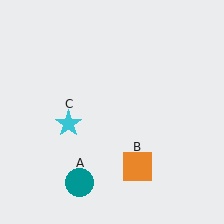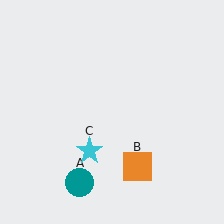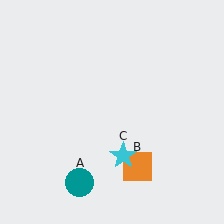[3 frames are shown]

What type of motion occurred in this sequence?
The cyan star (object C) rotated counterclockwise around the center of the scene.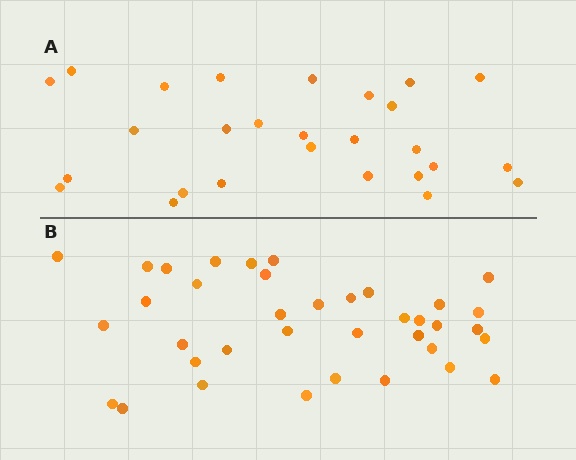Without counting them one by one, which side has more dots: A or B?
Region B (the bottom region) has more dots.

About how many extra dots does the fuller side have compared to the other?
Region B has roughly 10 or so more dots than region A.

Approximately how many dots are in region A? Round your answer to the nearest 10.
About 30 dots. (The exact count is 27, which rounds to 30.)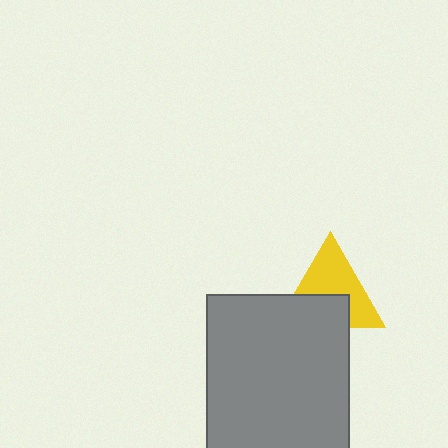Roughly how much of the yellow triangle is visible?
About half of it is visible (roughly 59%).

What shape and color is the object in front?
The object in front is a gray rectangle.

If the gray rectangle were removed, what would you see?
You would see the complete yellow triangle.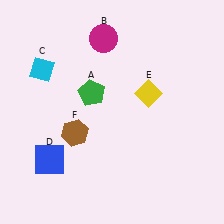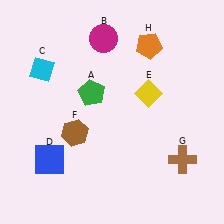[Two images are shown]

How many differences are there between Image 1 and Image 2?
There are 2 differences between the two images.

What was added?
A brown cross (G), an orange pentagon (H) were added in Image 2.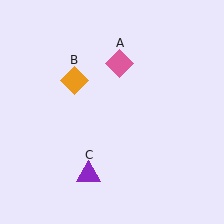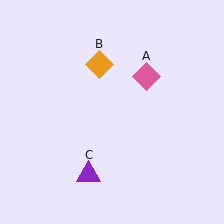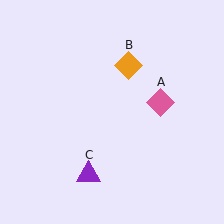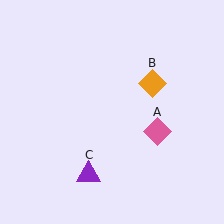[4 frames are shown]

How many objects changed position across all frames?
2 objects changed position: pink diamond (object A), orange diamond (object B).